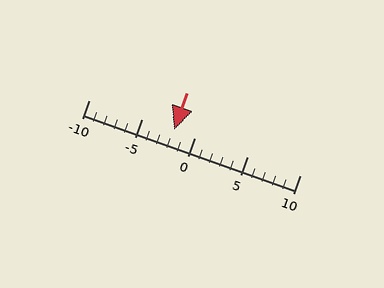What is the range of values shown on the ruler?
The ruler shows values from -10 to 10.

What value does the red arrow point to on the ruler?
The red arrow points to approximately -2.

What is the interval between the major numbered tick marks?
The major tick marks are spaced 5 units apart.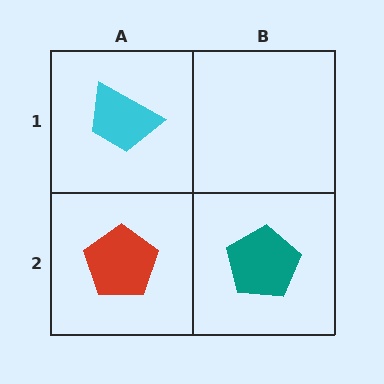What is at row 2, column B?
A teal pentagon.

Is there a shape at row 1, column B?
No, that cell is empty.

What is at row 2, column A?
A red pentagon.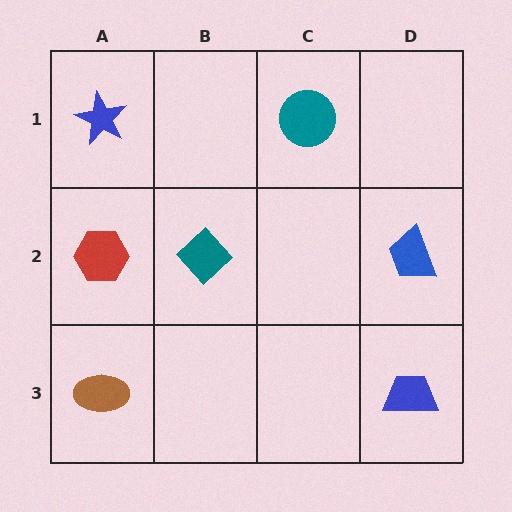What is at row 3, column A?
A brown ellipse.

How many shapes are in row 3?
2 shapes.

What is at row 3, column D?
A blue trapezoid.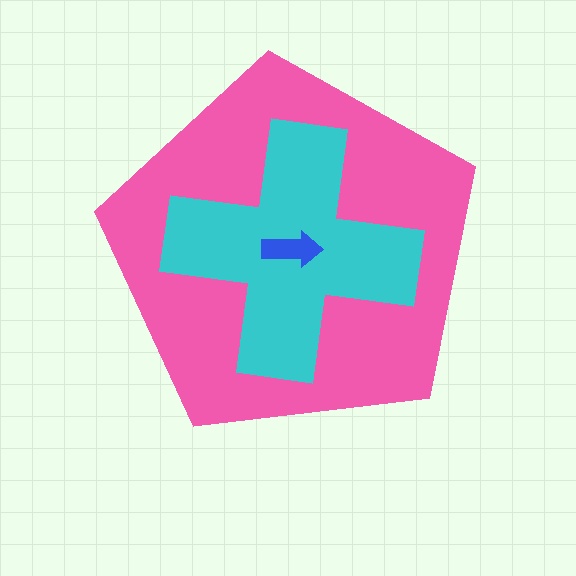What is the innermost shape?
The blue arrow.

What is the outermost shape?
The pink pentagon.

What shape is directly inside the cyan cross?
The blue arrow.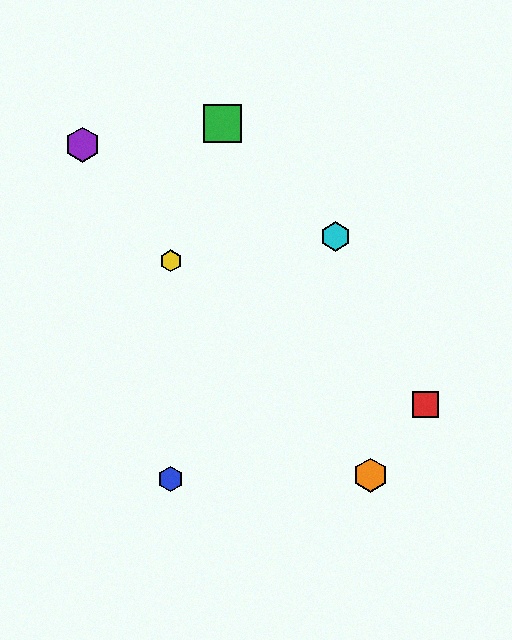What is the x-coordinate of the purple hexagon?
The purple hexagon is at x≈83.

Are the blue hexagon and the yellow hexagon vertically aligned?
Yes, both are at x≈171.